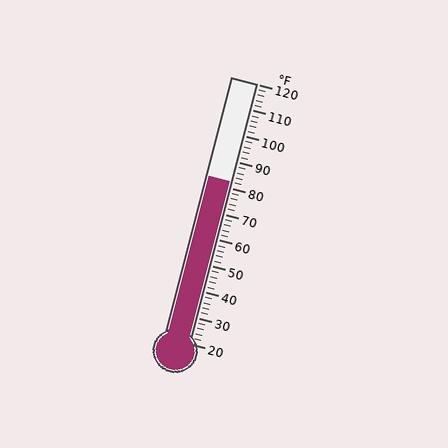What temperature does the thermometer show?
The thermometer shows approximately 82°F.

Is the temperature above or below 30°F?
The temperature is above 30°F.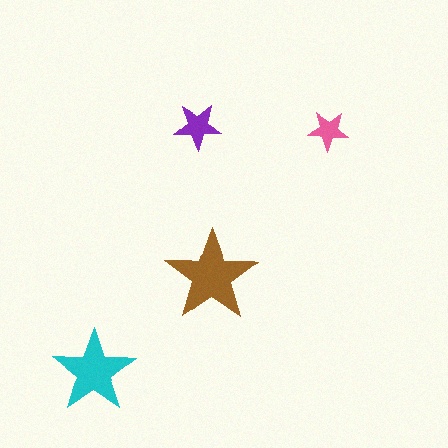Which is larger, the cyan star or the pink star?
The cyan one.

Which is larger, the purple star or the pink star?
The purple one.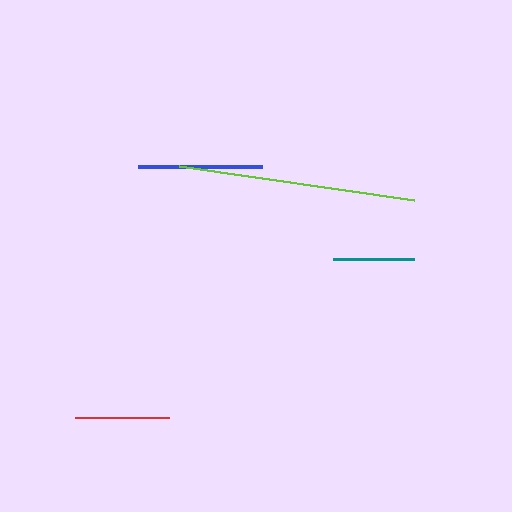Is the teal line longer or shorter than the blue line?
The blue line is longer than the teal line.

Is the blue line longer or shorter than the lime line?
The lime line is longer than the blue line.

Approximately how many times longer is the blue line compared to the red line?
The blue line is approximately 1.3 times the length of the red line.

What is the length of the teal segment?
The teal segment is approximately 81 pixels long.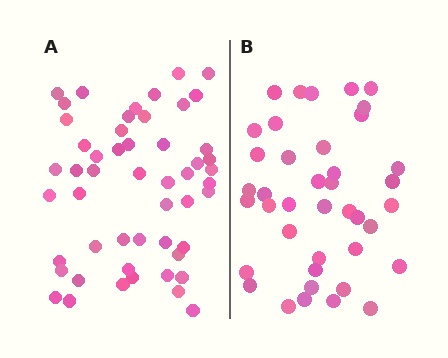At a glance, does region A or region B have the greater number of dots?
Region A (the left region) has more dots.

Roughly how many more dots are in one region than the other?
Region A has roughly 12 or so more dots than region B.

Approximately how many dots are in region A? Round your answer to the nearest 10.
About 50 dots. (The exact count is 52, which rounds to 50.)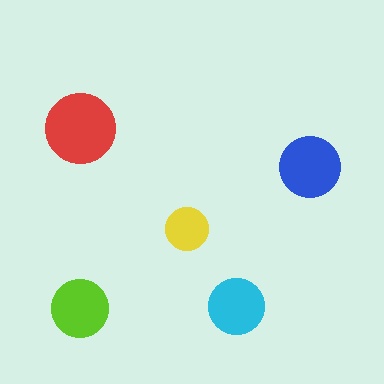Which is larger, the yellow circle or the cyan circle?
The cyan one.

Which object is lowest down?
The lime circle is bottommost.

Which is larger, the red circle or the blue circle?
The red one.